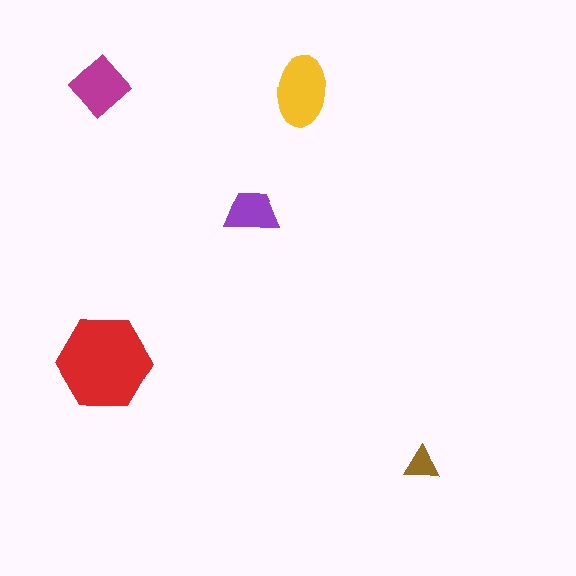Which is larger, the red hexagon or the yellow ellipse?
The red hexagon.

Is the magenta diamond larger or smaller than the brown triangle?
Larger.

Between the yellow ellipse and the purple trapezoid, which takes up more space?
The yellow ellipse.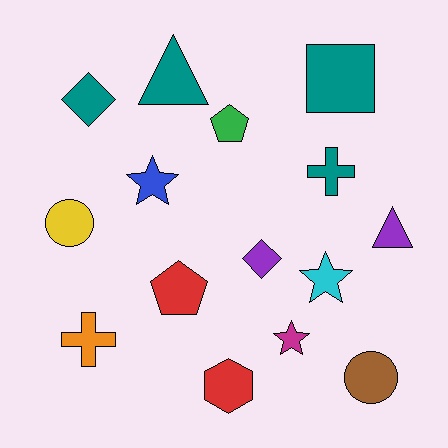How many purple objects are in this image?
There are 2 purple objects.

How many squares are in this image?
There is 1 square.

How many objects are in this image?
There are 15 objects.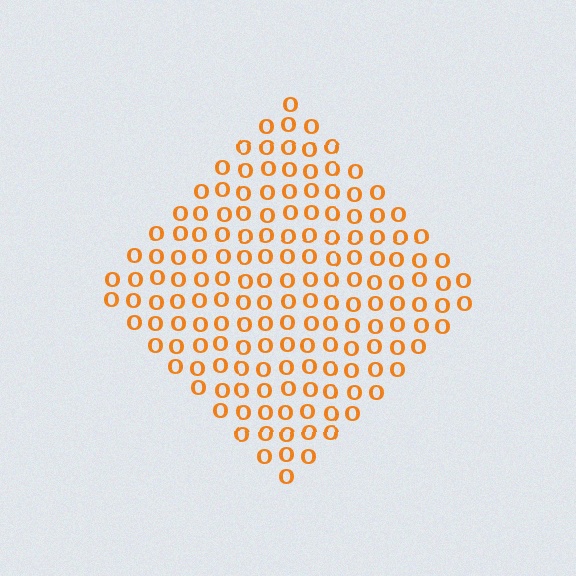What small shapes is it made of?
It is made of small letter O's.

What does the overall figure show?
The overall figure shows a diamond.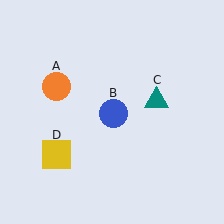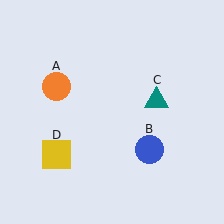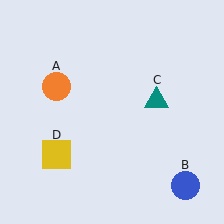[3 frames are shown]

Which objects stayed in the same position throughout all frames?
Orange circle (object A) and teal triangle (object C) and yellow square (object D) remained stationary.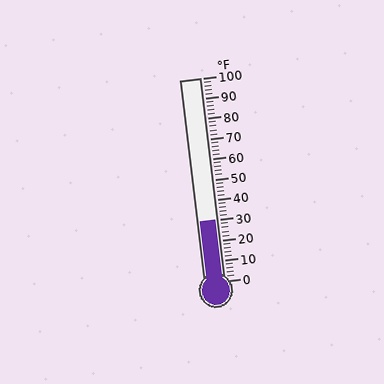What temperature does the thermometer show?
The thermometer shows approximately 30°F.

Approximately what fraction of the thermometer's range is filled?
The thermometer is filled to approximately 30% of its range.